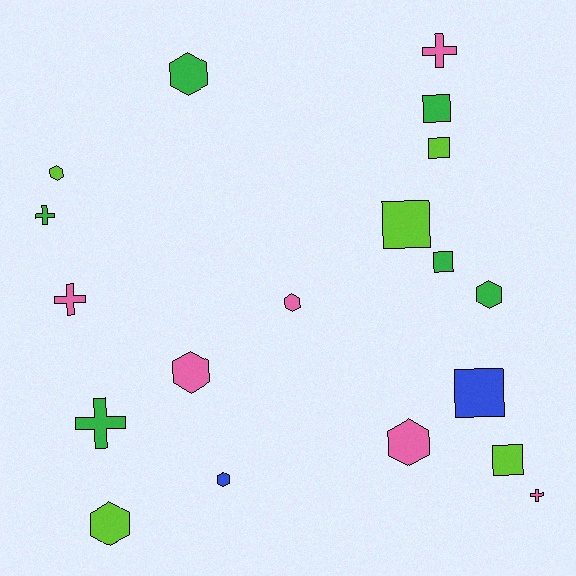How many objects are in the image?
There are 19 objects.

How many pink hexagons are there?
There are 3 pink hexagons.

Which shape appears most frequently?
Hexagon, with 8 objects.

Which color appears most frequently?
Pink, with 6 objects.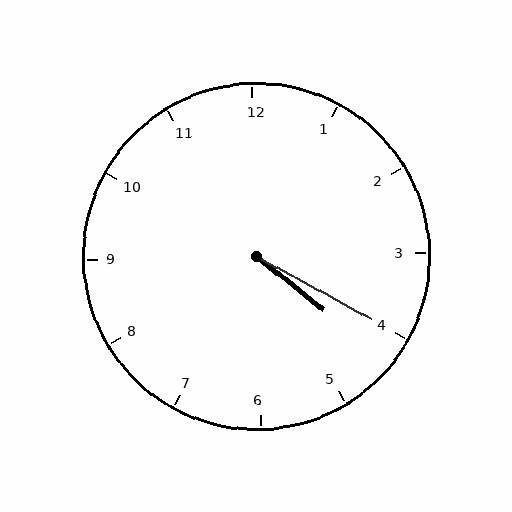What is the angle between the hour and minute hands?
Approximately 10 degrees.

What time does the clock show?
4:20.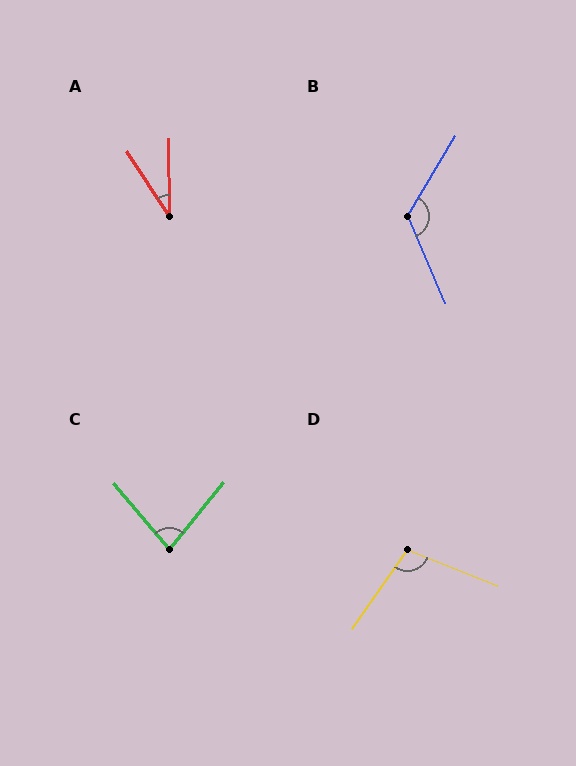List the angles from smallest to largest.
A (33°), C (79°), D (103°), B (126°).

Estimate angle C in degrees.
Approximately 79 degrees.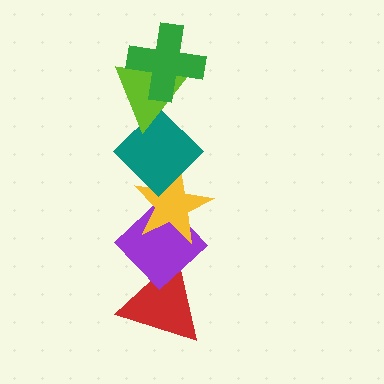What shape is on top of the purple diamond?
The yellow star is on top of the purple diamond.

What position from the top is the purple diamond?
The purple diamond is 5th from the top.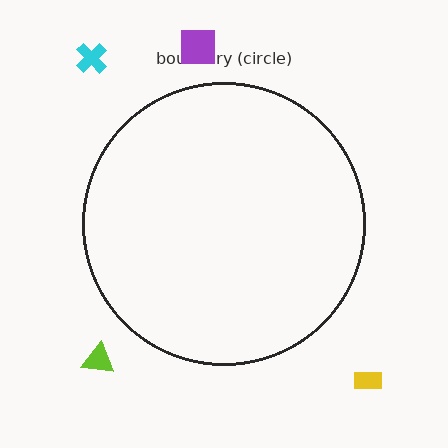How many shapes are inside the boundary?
0 inside, 4 outside.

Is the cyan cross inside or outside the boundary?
Outside.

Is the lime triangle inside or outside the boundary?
Outside.